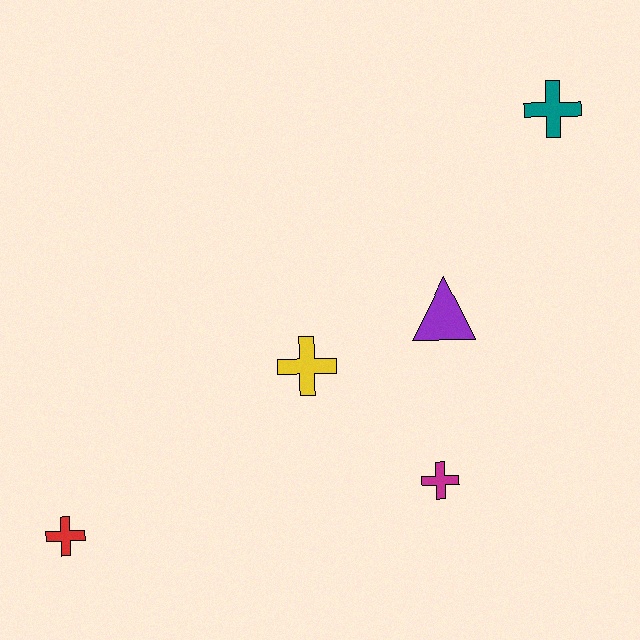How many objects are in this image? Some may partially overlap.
There are 5 objects.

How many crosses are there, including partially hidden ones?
There are 4 crosses.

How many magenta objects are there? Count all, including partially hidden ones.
There is 1 magenta object.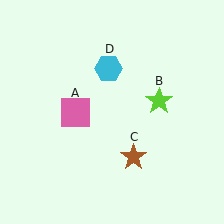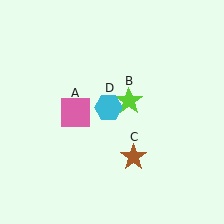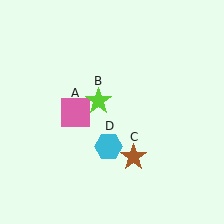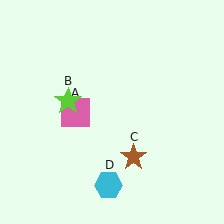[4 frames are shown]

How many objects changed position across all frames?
2 objects changed position: lime star (object B), cyan hexagon (object D).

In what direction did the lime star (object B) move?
The lime star (object B) moved left.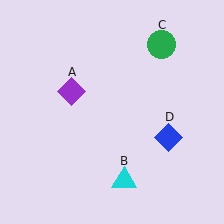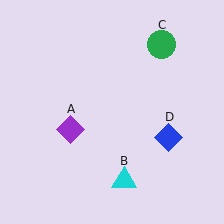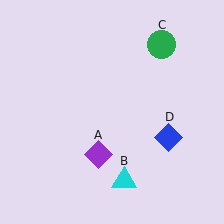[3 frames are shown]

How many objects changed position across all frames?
1 object changed position: purple diamond (object A).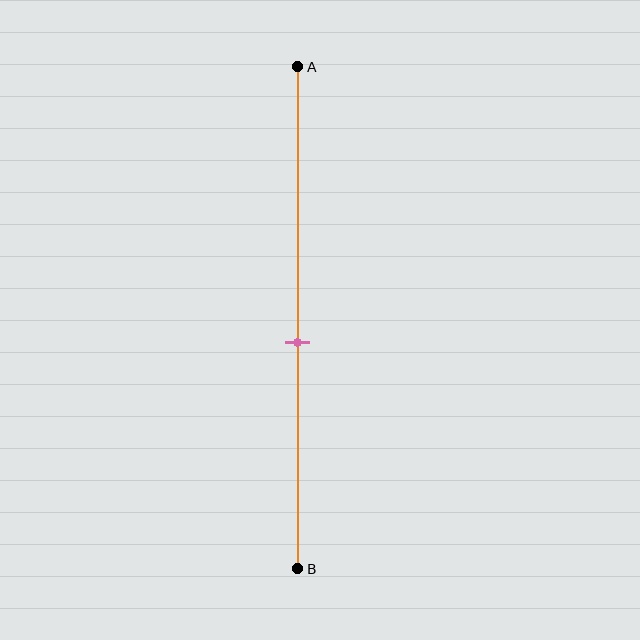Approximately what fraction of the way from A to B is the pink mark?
The pink mark is approximately 55% of the way from A to B.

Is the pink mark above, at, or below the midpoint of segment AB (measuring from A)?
The pink mark is below the midpoint of segment AB.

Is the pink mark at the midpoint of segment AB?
No, the mark is at about 55% from A, not at the 50% midpoint.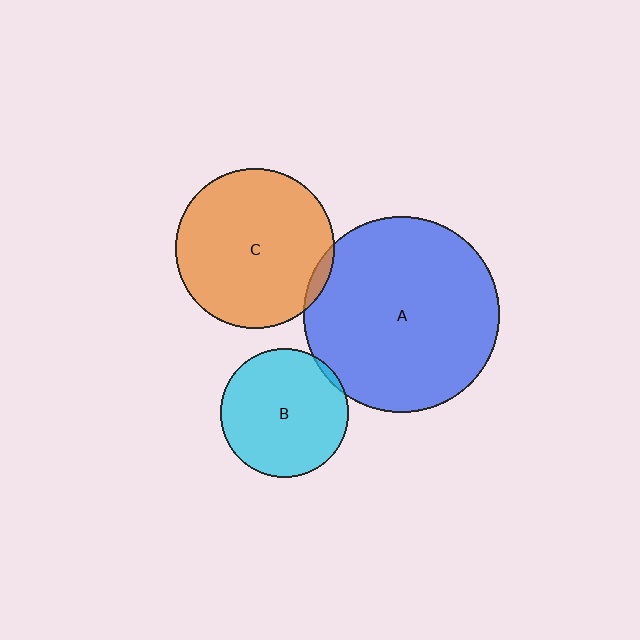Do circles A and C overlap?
Yes.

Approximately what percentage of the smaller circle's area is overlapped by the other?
Approximately 5%.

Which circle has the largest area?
Circle A (blue).